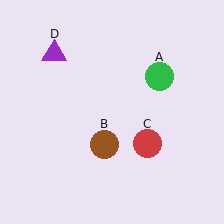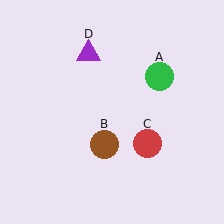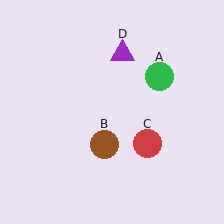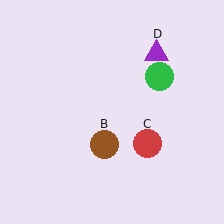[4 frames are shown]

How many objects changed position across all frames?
1 object changed position: purple triangle (object D).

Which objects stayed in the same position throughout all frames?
Green circle (object A) and brown circle (object B) and red circle (object C) remained stationary.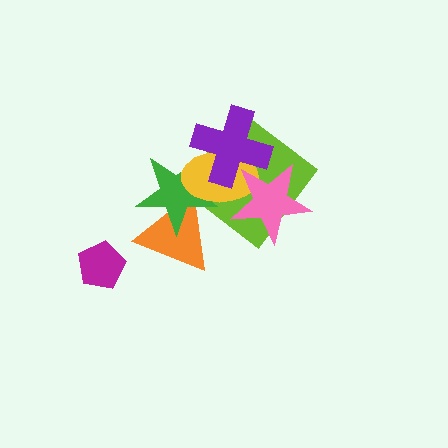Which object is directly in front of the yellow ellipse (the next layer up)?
The purple cross is directly in front of the yellow ellipse.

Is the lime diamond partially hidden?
Yes, it is partially covered by another shape.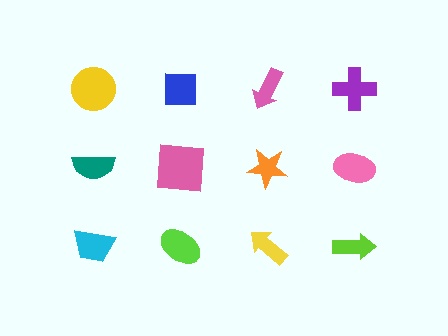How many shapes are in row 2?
4 shapes.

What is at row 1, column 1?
A yellow circle.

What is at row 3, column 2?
A lime ellipse.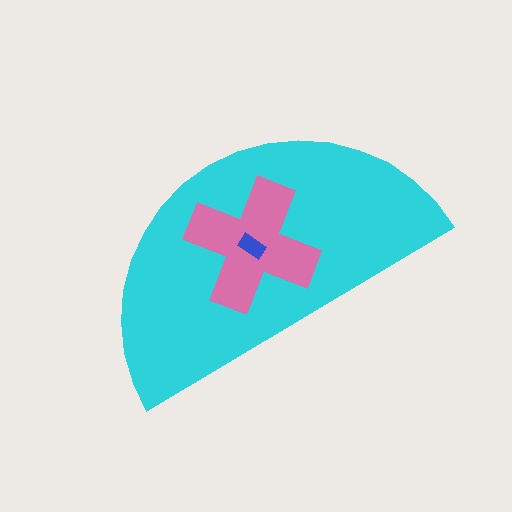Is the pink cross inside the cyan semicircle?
Yes.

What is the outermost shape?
The cyan semicircle.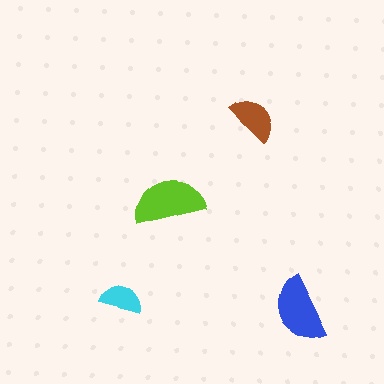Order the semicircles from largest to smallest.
the lime one, the blue one, the brown one, the cyan one.